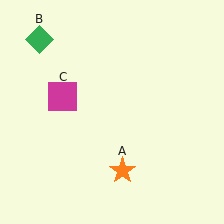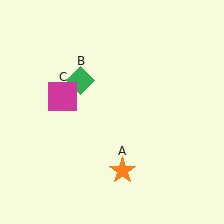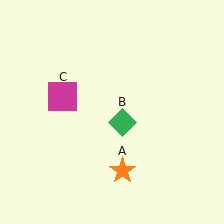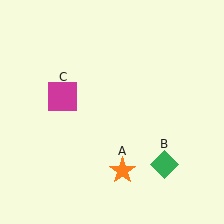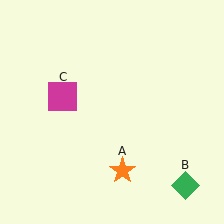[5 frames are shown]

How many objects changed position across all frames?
1 object changed position: green diamond (object B).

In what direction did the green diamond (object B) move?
The green diamond (object B) moved down and to the right.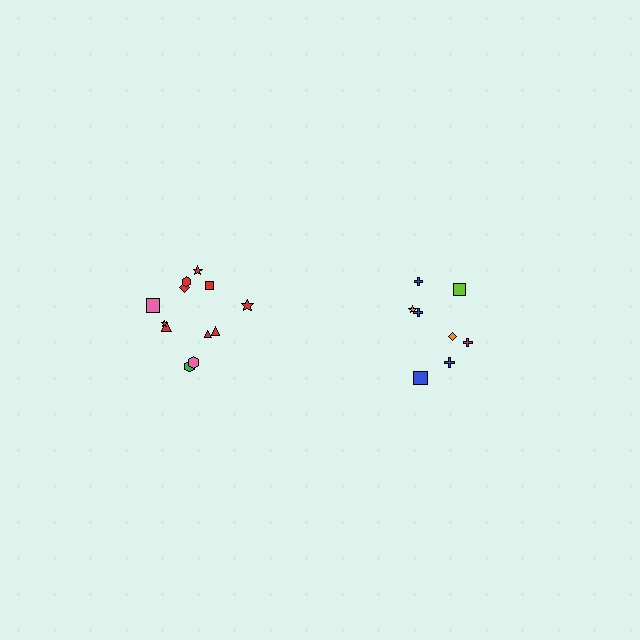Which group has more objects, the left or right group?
The left group.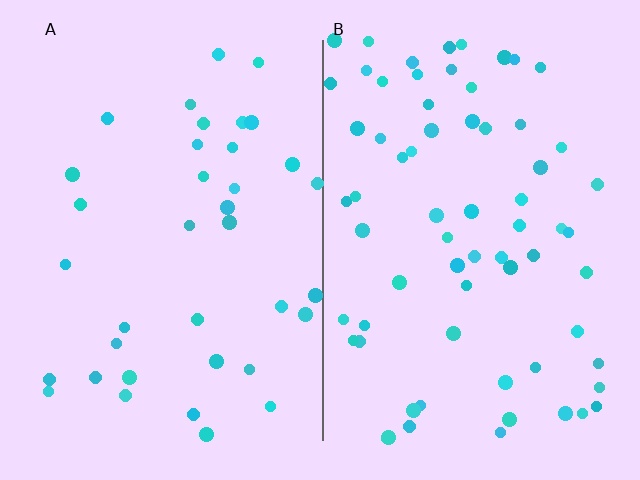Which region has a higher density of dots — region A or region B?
B (the right).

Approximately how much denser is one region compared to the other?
Approximately 1.9× — region B over region A.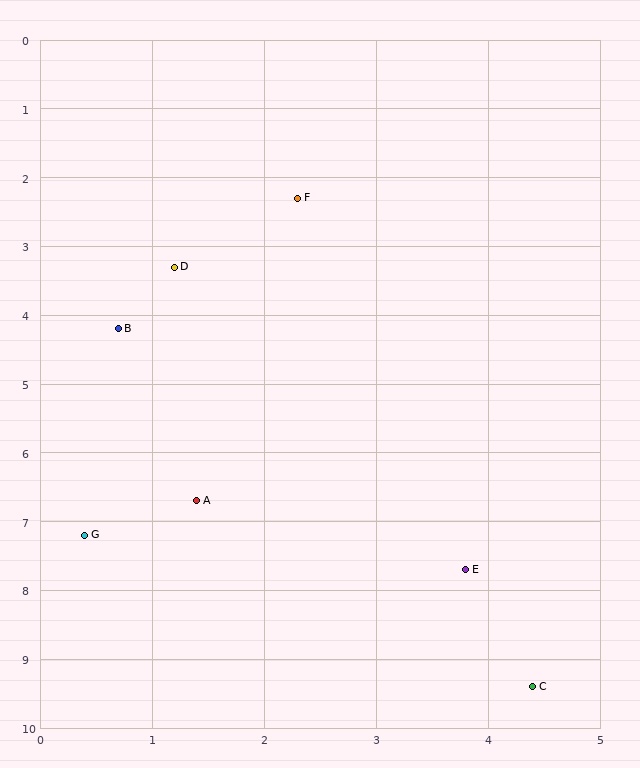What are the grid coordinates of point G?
Point G is at approximately (0.4, 7.2).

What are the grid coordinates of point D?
Point D is at approximately (1.2, 3.3).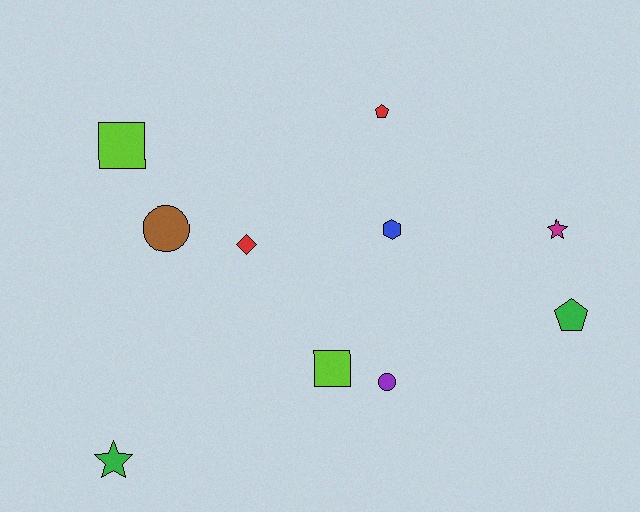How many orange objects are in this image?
There are no orange objects.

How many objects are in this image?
There are 10 objects.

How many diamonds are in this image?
There is 1 diamond.